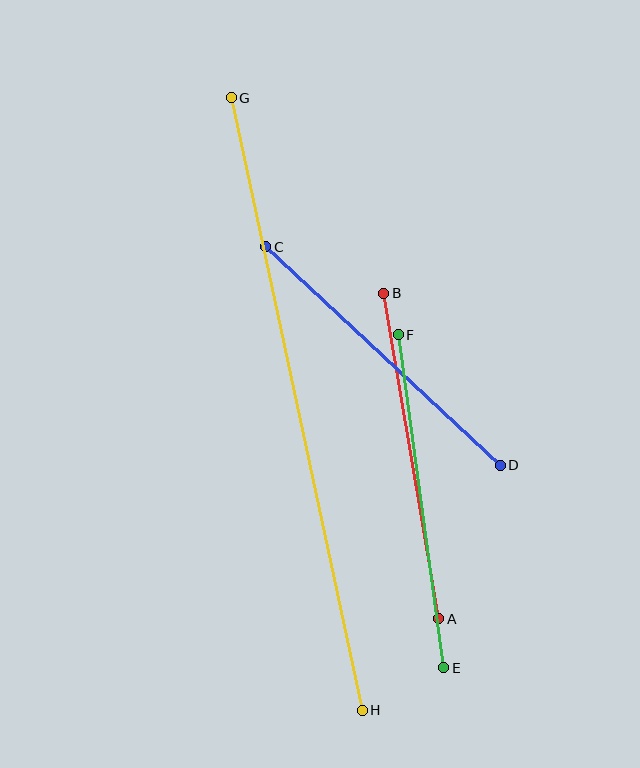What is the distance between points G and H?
The distance is approximately 627 pixels.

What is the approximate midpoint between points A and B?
The midpoint is at approximately (411, 456) pixels.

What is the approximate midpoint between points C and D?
The midpoint is at approximately (383, 356) pixels.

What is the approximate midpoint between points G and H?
The midpoint is at approximately (297, 404) pixels.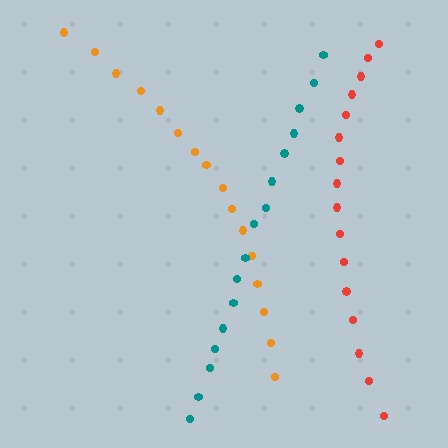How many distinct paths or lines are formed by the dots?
There are 3 distinct paths.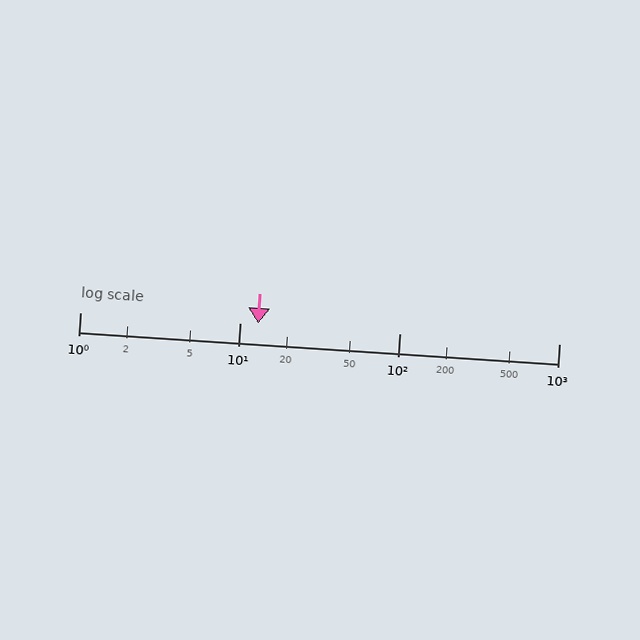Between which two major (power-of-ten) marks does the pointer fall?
The pointer is between 10 and 100.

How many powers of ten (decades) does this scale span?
The scale spans 3 decades, from 1 to 1000.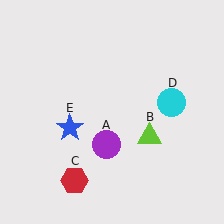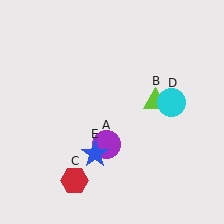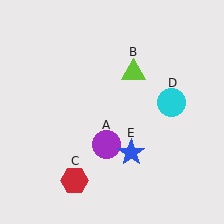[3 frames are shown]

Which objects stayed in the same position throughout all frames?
Purple circle (object A) and red hexagon (object C) and cyan circle (object D) remained stationary.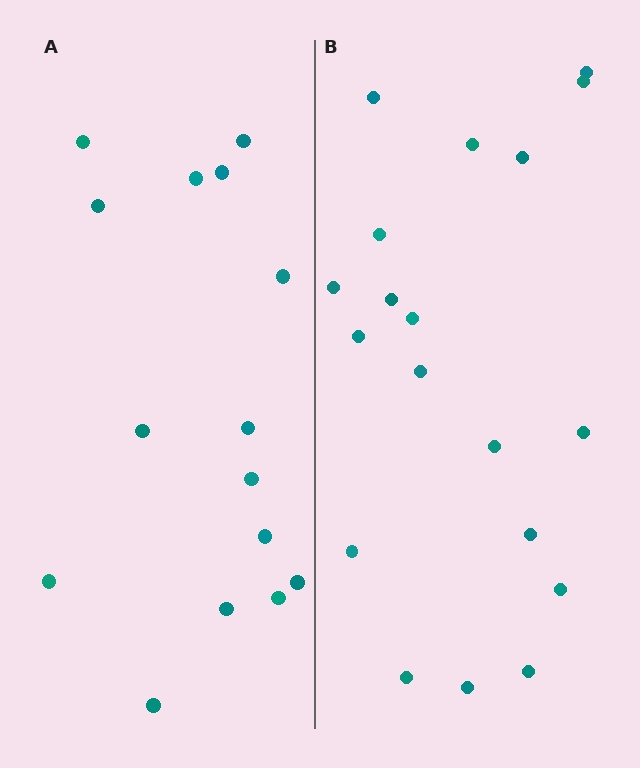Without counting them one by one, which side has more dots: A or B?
Region B (the right region) has more dots.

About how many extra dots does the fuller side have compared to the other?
Region B has about 4 more dots than region A.